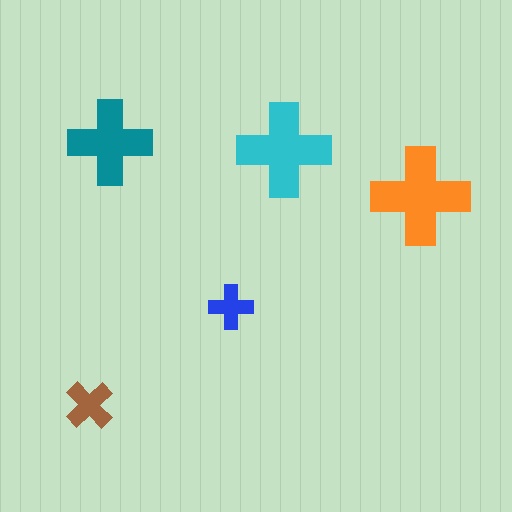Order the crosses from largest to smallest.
the orange one, the cyan one, the teal one, the brown one, the blue one.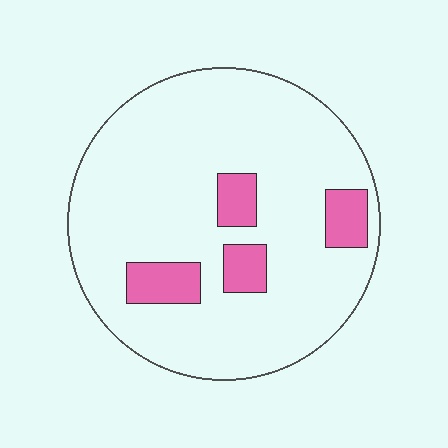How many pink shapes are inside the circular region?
4.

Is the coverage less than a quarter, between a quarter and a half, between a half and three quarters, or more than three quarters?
Less than a quarter.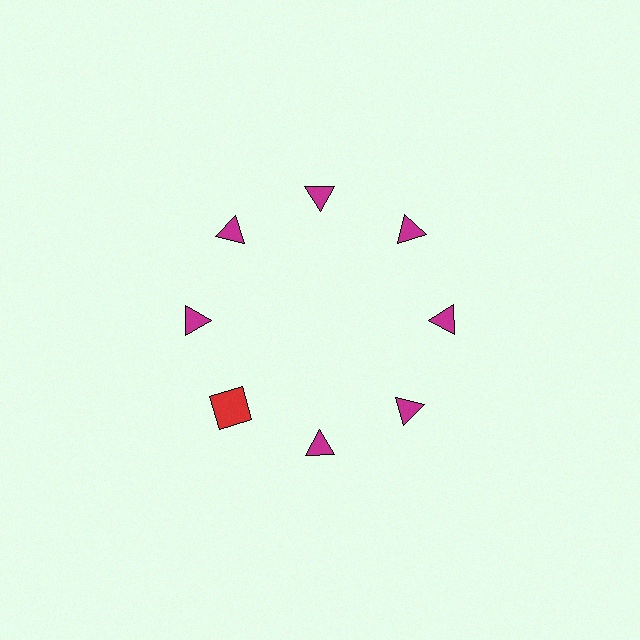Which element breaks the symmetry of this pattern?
The red square at roughly the 8 o'clock position breaks the symmetry. All other shapes are magenta triangles.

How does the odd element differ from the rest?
It differs in both color (red instead of magenta) and shape (square instead of triangle).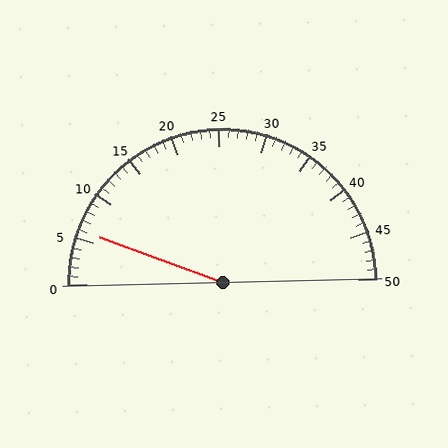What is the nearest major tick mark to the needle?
The nearest major tick mark is 5.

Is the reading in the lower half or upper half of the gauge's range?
The reading is in the lower half of the range (0 to 50).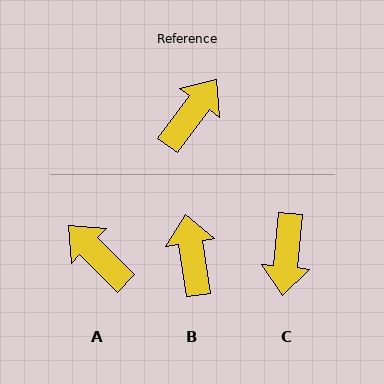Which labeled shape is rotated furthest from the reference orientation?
C, about 149 degrees away.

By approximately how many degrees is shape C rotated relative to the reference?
Approximately 149 degrees clockwise.